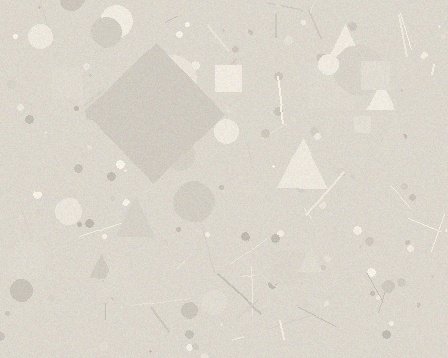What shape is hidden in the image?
A diamond is hidden in the image.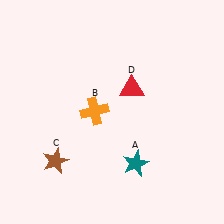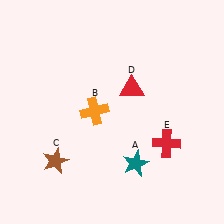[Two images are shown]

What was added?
A red cross (E) was added in Image 2.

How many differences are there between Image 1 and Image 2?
There is 1 difference between the two images.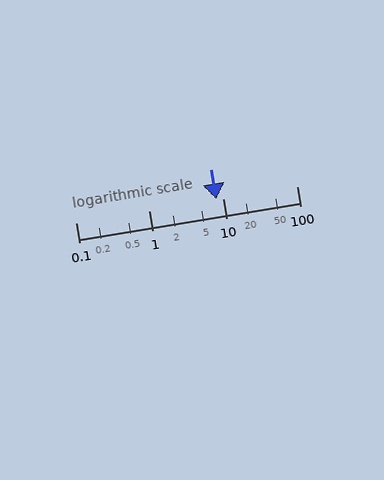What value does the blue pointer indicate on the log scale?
The pointer indicates approximately 8.1.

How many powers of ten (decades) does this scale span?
The scale spans 3 decades, from 0.1 to 100.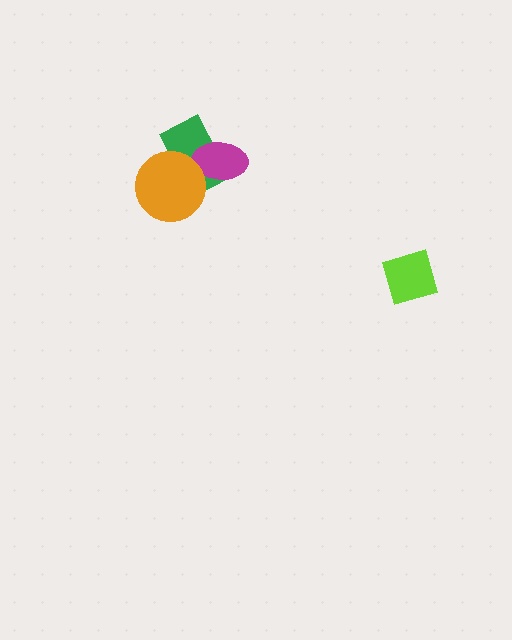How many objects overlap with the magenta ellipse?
2 objects overlap with the magenta ellipse.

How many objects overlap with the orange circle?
2 objects overlap with the orange circle.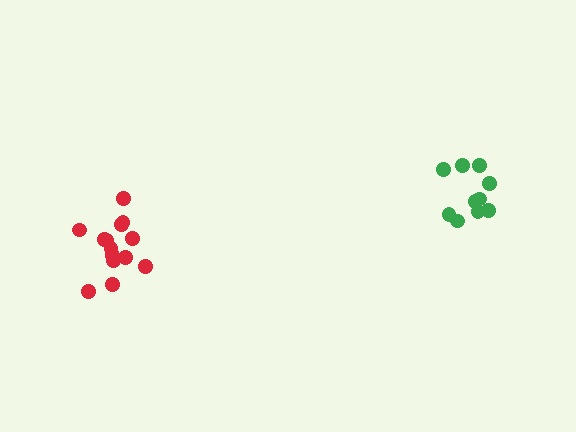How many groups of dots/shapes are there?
There are 2 groups.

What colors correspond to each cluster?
The clusters are colored: red, green.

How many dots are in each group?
Group 1: 14 dots, Group 2: 10 dots (24 total).